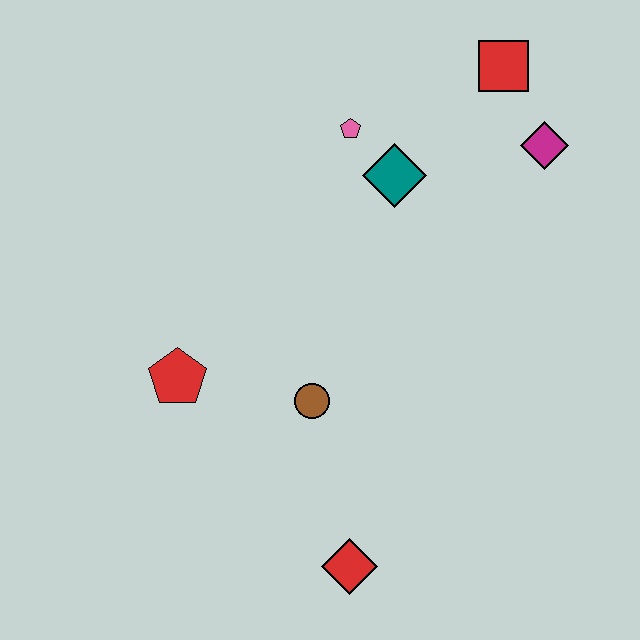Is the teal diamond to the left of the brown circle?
No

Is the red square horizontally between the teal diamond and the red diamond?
No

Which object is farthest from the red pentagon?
The red square is farthest from the red pentagon.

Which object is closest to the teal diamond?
The pink pentagon is closest to the teal diamond.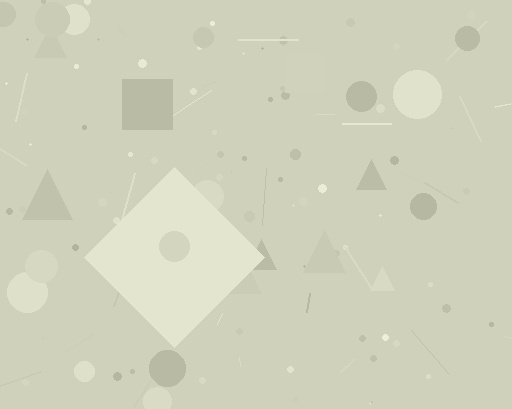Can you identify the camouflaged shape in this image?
The camouflaged shape is a diamond.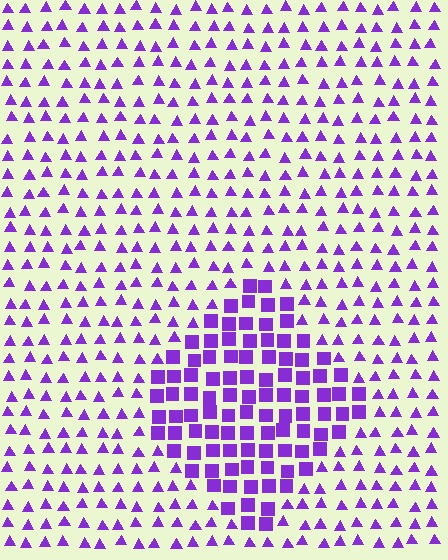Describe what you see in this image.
The image is filled with small purple elements arranged in a uniform grid. A diamond-shaped region contains squares, while the surrounding area contains triangles. The boundary is defined purely by the change in element shape.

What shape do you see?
I see a diamond.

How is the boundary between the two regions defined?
The boundary is defined by a change in element shape: squares inside vs. triangles outside. All elements share the same color and spacing.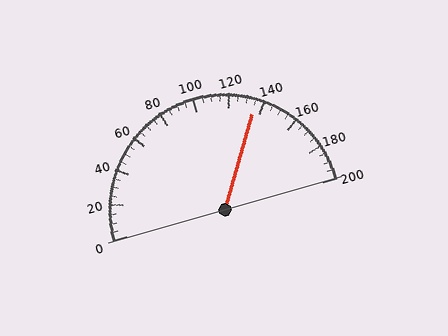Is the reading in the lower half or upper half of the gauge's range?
The reading is in the upper half of the range (0 to 200).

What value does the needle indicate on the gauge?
The needle indicates approximately 135.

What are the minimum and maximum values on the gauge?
The gauge ranges from 0 to 200.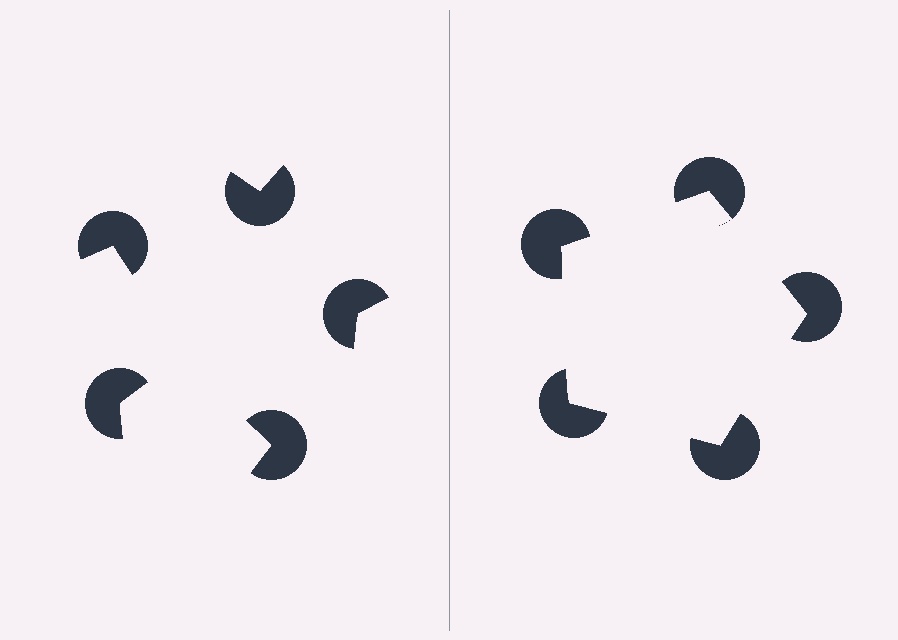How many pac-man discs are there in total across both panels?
10 — 5 on each side.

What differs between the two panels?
The pac-man discs are positioned identically on both sides; only the wedge orientations differ. On the right they align to a pentagon; on the left they are misaligned.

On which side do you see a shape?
An illusory pentagon appears on the right side. On the left side the wedge cuts are rotated, so no coherent shape forms.